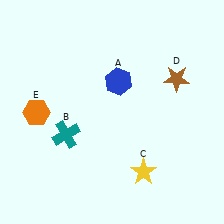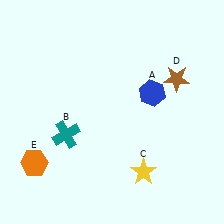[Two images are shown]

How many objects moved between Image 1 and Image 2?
2 objects moved between the two images.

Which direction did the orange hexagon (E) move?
The orange hexagon (E) moved down.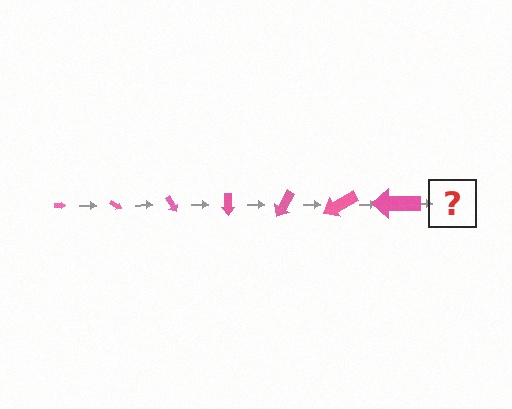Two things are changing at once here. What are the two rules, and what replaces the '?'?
The two rules are that the arrow grows larger each step and it rotates 30 degrees each step. The '?' should be an arrow, larger than the previous one and rotated 210 degrees from the start.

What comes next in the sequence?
The next element should be an arrow, larger than the previous one and rotated 210 degrees from the start.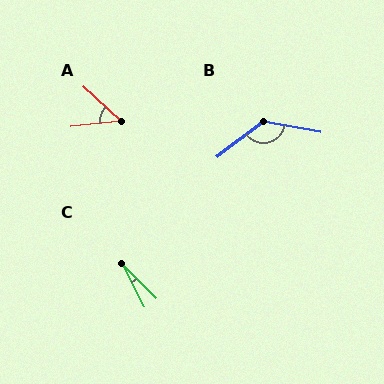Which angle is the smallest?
C, at approximately 17 degrees.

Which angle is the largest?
B, at approximately 132 degrees.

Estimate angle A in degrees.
Approximately 48 degrees.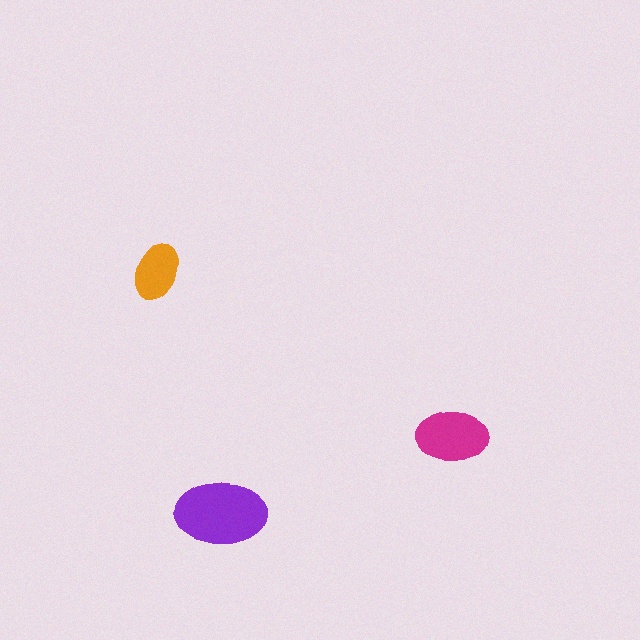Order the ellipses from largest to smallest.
the purple one, the magenta one, the orange one.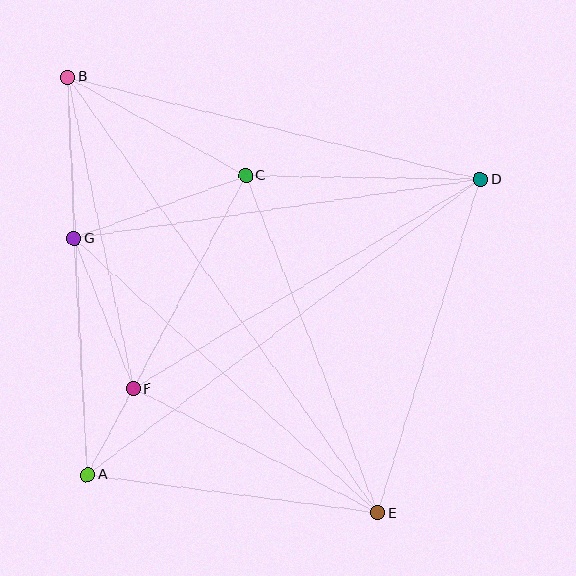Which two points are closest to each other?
Points A and F are closest to each other.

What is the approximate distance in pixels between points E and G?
The distance between E and G is approximately 409 pixels.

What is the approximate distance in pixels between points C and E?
The distance between C and E is approximately 363 pixels.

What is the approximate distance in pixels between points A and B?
The distance between A and B is approximately 398 pixels.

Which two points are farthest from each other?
Points B and E are farthest from each other.